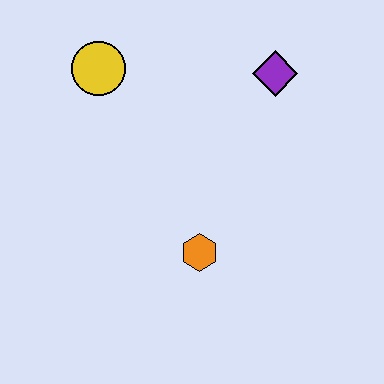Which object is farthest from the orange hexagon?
The yellow circle is farthest from the orange hexagon.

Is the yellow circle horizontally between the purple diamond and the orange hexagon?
No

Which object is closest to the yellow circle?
The purple diamond is closest to the yellow circle.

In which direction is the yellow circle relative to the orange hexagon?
The yellow circle is above the orange hexagon.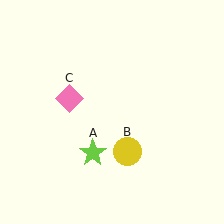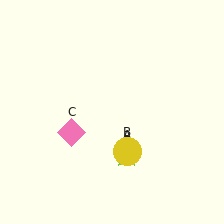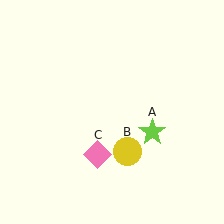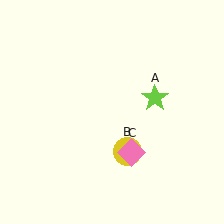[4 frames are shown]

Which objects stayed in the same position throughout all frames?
Yellow circle (object B) remained stationary.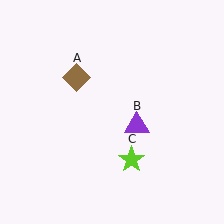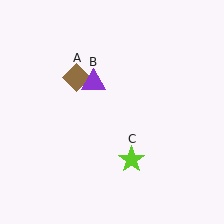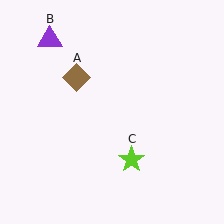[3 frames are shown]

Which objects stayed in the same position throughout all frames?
Brown diamond (object A) and lime star (object C) remained stationary.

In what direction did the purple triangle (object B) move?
The purple triangle (object B) moved up and to the left.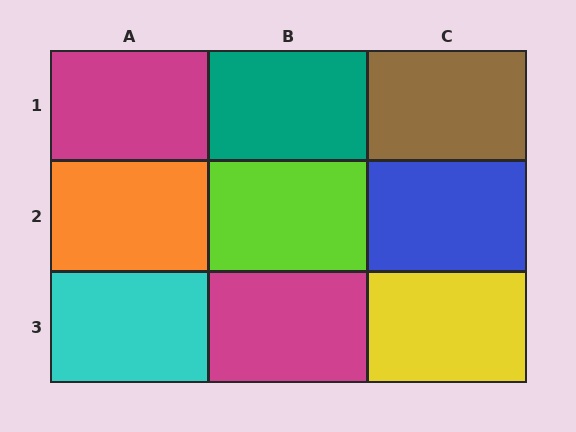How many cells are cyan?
1 cell is cyan.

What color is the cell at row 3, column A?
Cyan.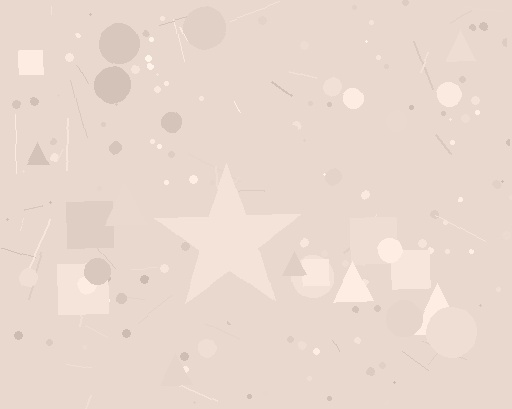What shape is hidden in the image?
A star is hidden in the image.